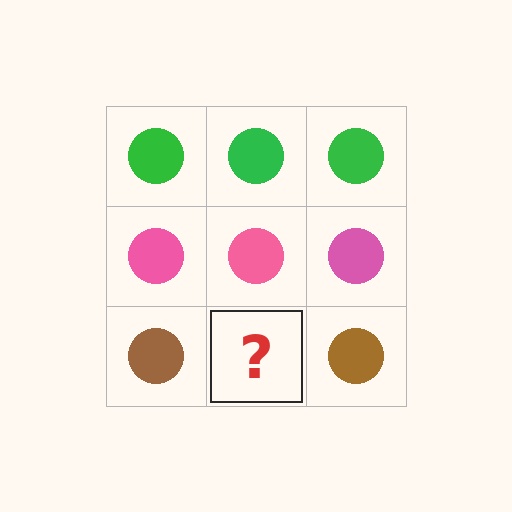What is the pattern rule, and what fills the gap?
The rule is that each row has a consistent color. The gap should be filled with a brown circle.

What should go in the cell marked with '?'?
The missing cell should contain a brown circle.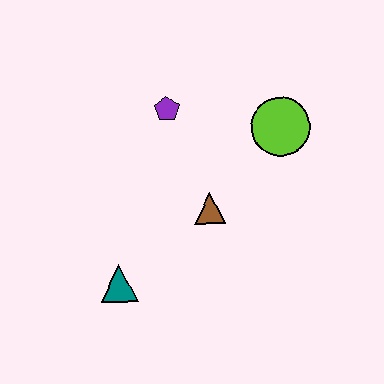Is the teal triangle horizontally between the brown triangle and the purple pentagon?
No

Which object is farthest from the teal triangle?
The lime circle is farthest from the teal triangle.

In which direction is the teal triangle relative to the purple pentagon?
The teal triangle is below the purple pentagon.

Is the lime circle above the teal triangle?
Yes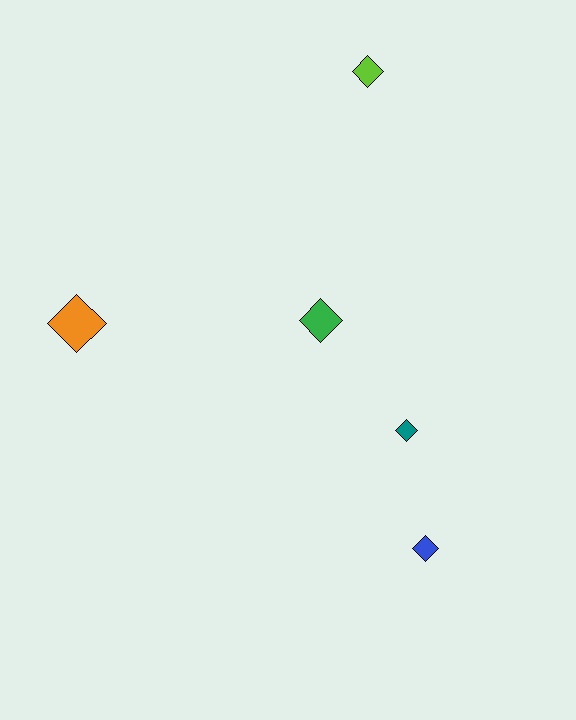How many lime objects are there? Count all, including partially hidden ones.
There is 1 lime object.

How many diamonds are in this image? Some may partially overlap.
There are 5 diamonds.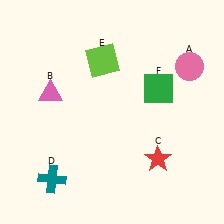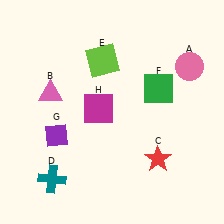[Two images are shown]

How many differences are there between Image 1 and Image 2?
There are 2 differences between the two images.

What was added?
A purple diamond (G), a magenta square (H) were added in Image 2.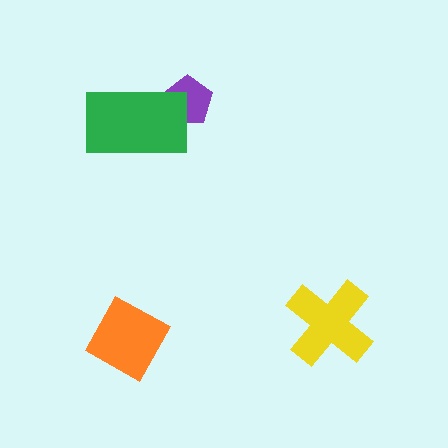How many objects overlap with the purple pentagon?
1 object overlaps with the purple pentagon.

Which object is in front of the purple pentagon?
The green rectangle is in front of the purple pentagon.